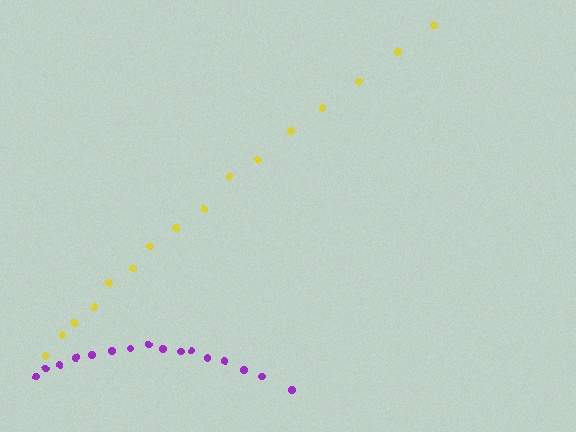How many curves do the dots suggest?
There are 2 distinct paths.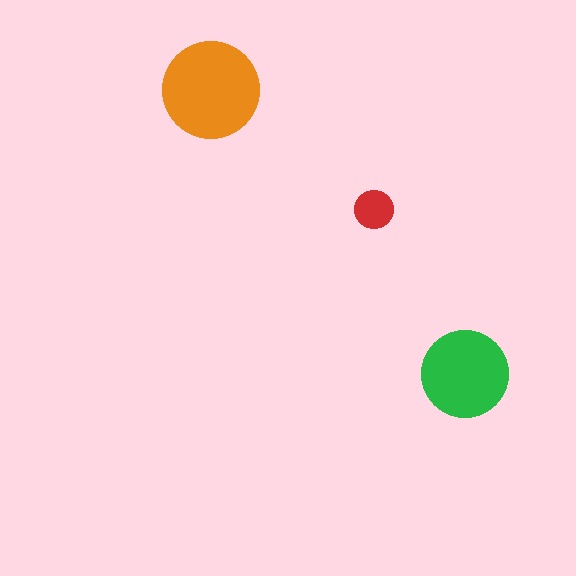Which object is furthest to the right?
The green circle is rightmost.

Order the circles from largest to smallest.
the orange one, the green one, the red one.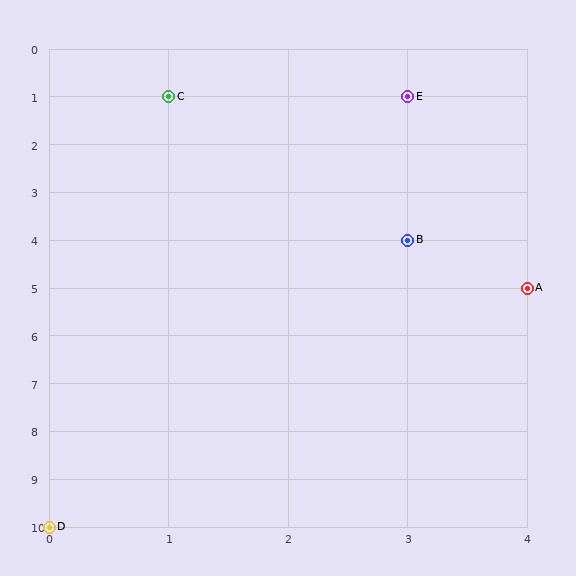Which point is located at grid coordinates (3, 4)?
Point B is at (3, 4).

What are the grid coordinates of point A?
Point A is at grid coordinates (4, 5).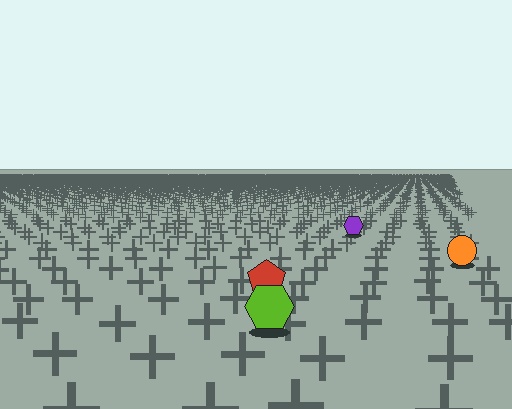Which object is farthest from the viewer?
The purple hexagon is farthest from the viewer. It appears smaller and the ground texture around it is denser.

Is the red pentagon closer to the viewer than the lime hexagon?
No. The lime hexagon is closer — you can tell from the texture gradient: the ground texture is coarser near it.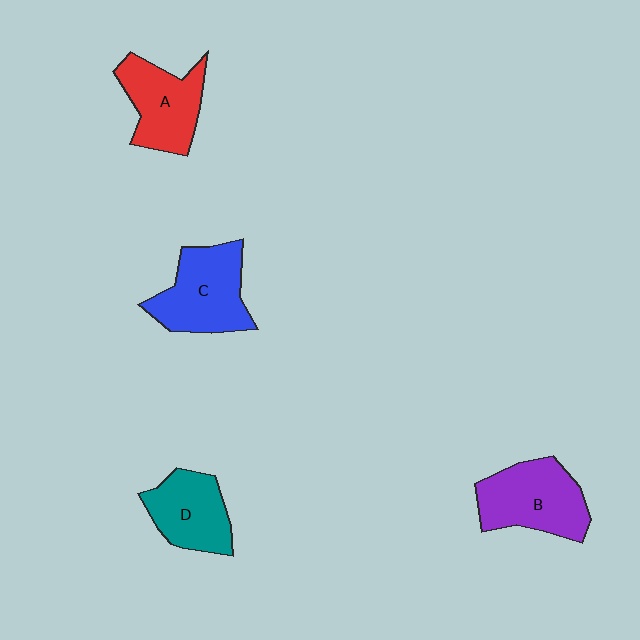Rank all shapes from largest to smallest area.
From largest to smallest: C (blue), B (purple), A (red), D (teal).